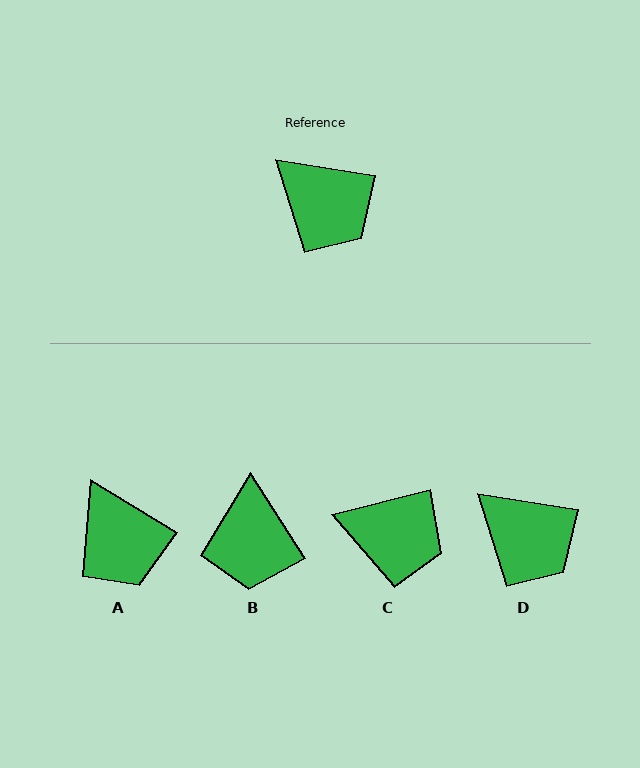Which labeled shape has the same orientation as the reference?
D.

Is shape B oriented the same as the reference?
No, it is off by about 49 degrees.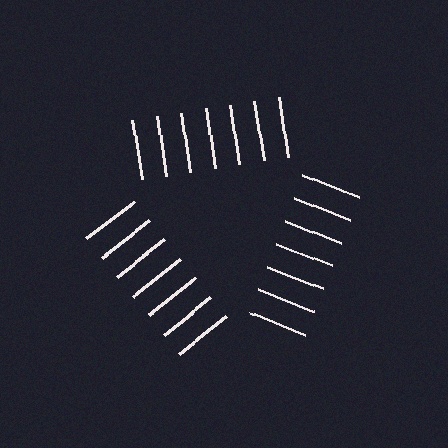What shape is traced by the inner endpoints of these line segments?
An illusory triangle — the line segments terminate on its edges but no continuous stroke is drawn.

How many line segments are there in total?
21 — 7 along each of the 3 edges.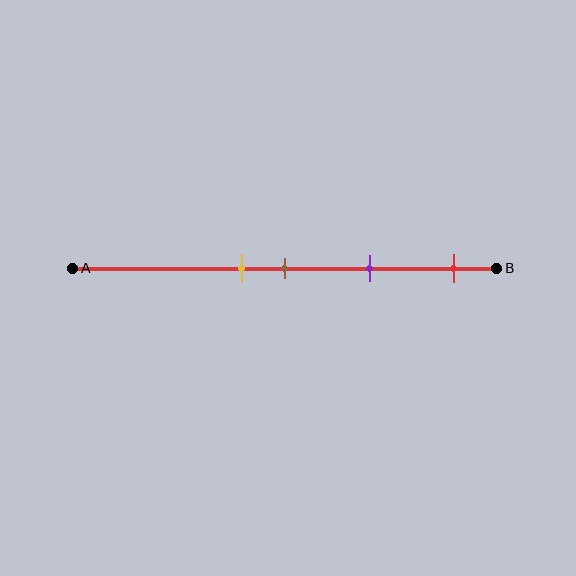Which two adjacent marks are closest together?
The yellow and brown marks are the closest adjacent pair.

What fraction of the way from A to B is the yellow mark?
The yellow mark is approximately 40% (0.4) of the way from A to B.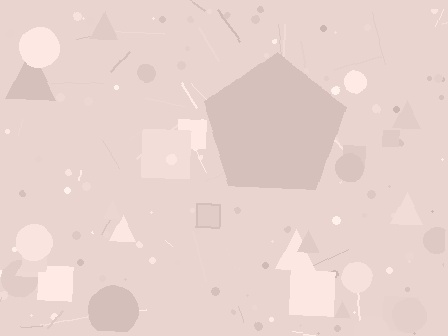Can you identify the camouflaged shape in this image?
The camouflaged shape is a pentagon.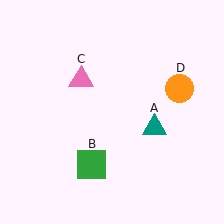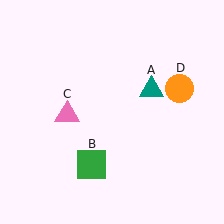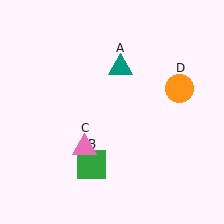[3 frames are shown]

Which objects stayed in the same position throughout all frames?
Green square (object B) and orange circle (object D) remained stationary.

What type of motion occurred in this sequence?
The teal triangle (object A), pink triangle (object C) rotated counterclockwise around the center of the scene.